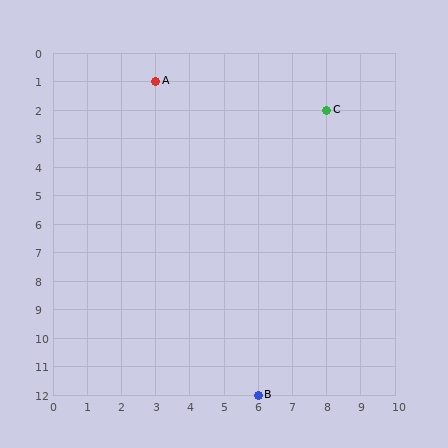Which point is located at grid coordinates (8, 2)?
Point C is at (8, 2).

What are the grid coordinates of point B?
Point B is at grid coordinates (6, 12).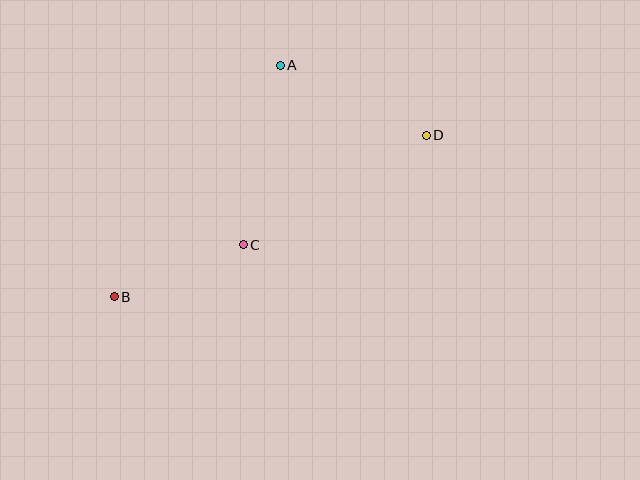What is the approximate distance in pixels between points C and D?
The distance between C and D is approximately 213 pixels.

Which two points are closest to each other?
Points B and C are closest to each other.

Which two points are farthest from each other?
Points B and D are farthest from each other.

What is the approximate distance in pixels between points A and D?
The distance between A and D is approximately 162 pixels.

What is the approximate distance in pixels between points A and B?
The distance between A and B is approximately 285 pixels.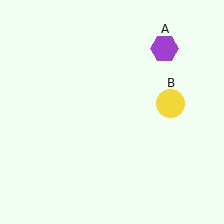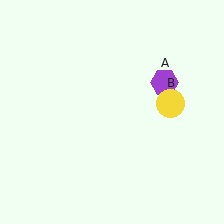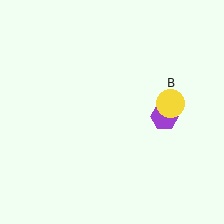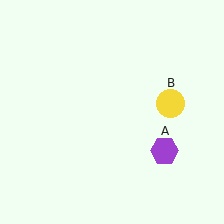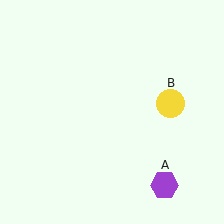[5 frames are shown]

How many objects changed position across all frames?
1 object changed position: purple hexagon (object A).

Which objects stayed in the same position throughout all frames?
Yellow circle (object B) remained stationary.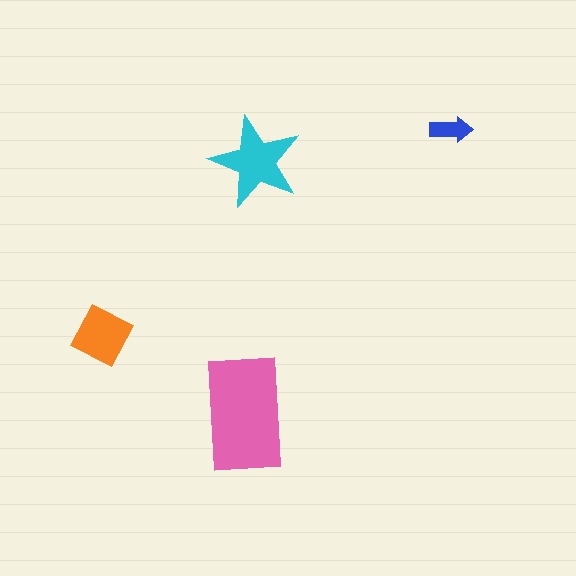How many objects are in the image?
There are 4 objects in the image.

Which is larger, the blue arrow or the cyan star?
The cyan star.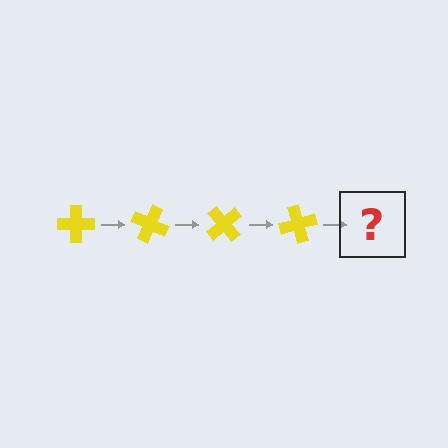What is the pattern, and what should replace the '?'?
The pattern is that the cross rotates 25 degrees each step. The '?' should be a yellow cross rotated 100 degrees.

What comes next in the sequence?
The next element should be a yellow cross rotated 100 degrees.